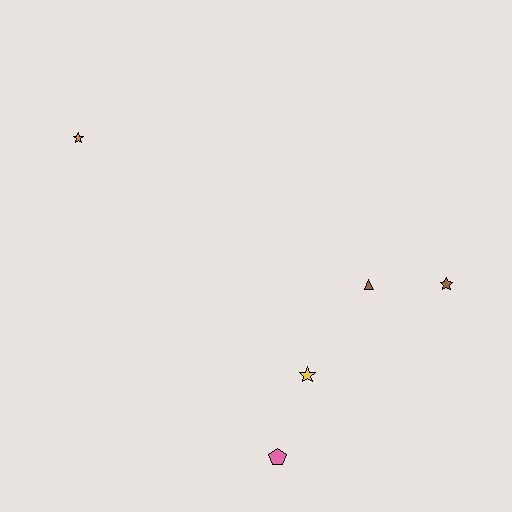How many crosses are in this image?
There are no crosses.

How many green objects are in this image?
There are no green objects.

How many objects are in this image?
There are 5 objects.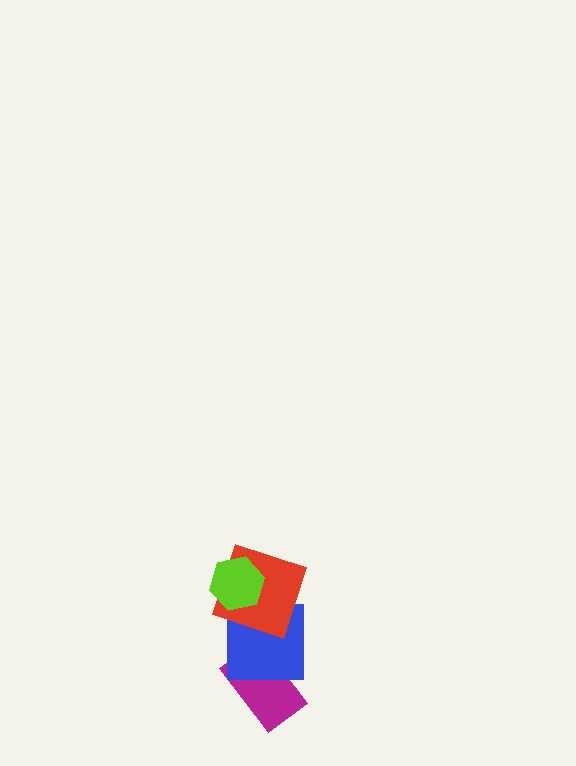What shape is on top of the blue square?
The red square is on top of the blue square.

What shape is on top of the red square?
The lime hexagon is on top of the red square.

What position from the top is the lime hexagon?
The lime hexagon is 1st from the top.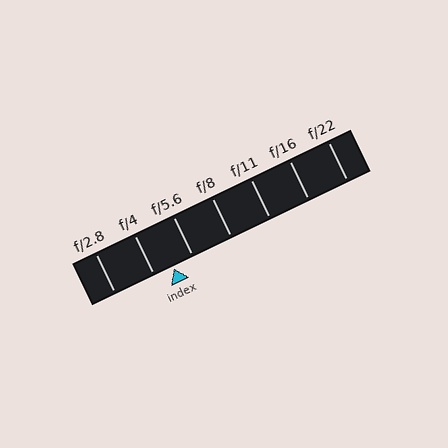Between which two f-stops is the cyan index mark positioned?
The index mark is between f/4 and f/5.6.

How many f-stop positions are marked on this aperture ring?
There are 7 f-stop positions marked.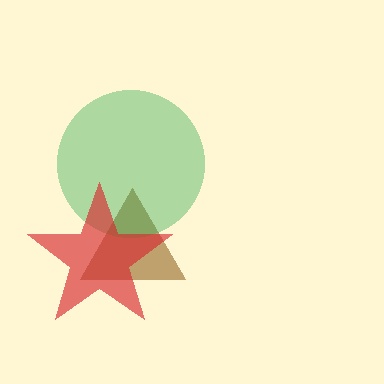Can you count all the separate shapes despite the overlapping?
Yes, there are 3 separate shapes.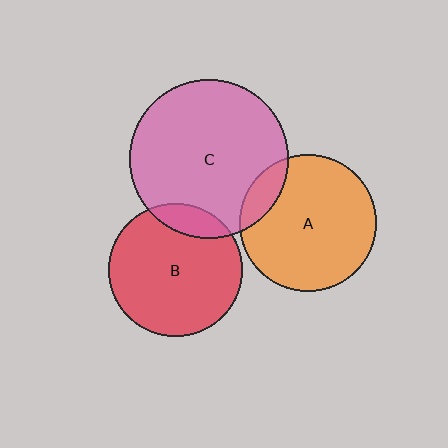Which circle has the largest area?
Circle C (pink).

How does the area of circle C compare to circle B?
Approximately 1.4 times.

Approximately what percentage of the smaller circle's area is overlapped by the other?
Approximately 15%.